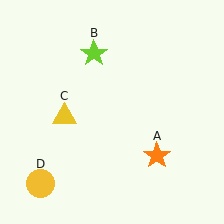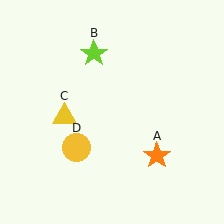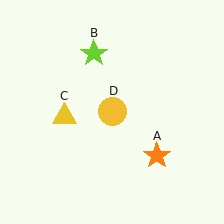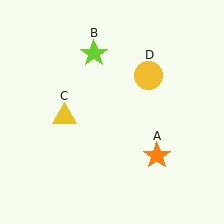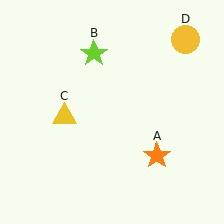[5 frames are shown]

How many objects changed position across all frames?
1 object changed position: yellow circle (object D).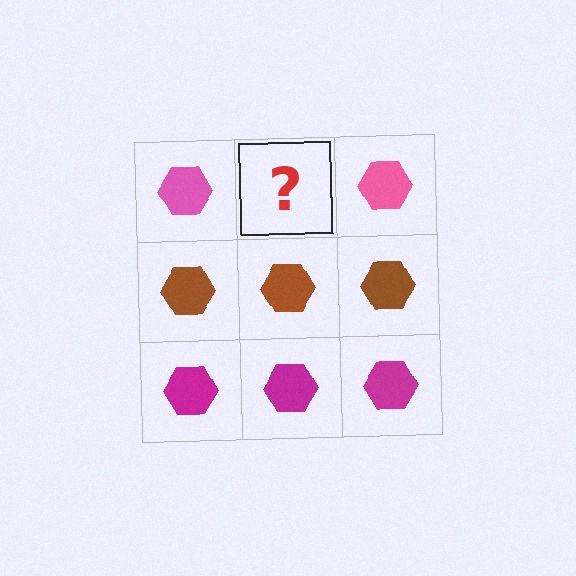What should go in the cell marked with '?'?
The missing cell should contain a pink hexagon.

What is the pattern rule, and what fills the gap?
The rule is that each row has a consistent color. The gap should be filled with a pink hexagon.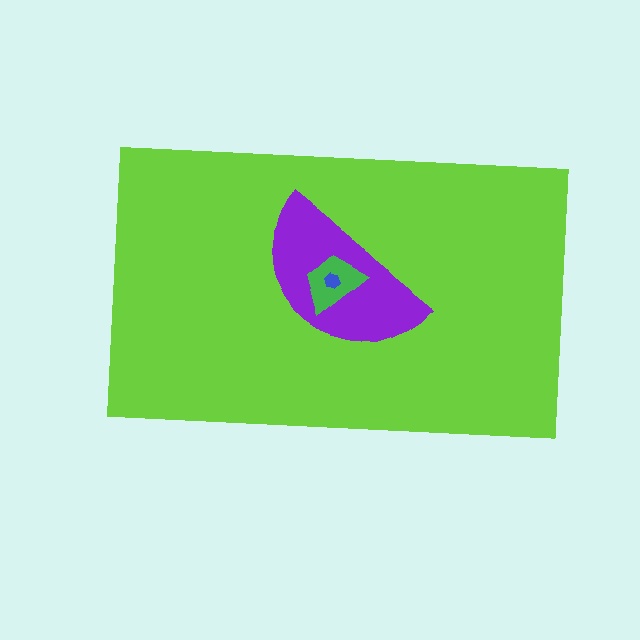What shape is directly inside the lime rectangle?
The purple semicircle.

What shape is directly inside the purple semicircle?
The green trapezoid.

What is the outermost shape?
The lime rectangle.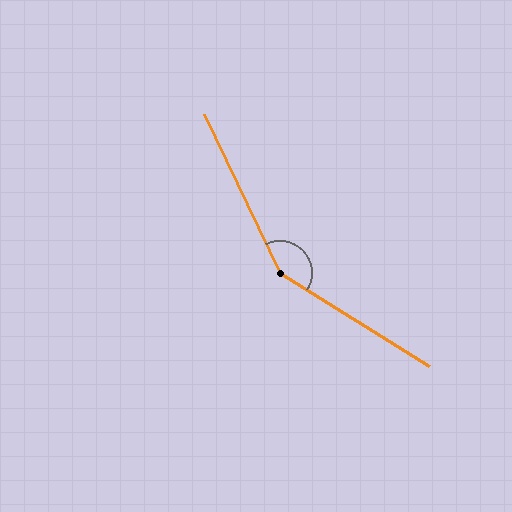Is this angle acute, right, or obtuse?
It is obtuse.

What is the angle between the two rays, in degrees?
Approximately 147 degrees.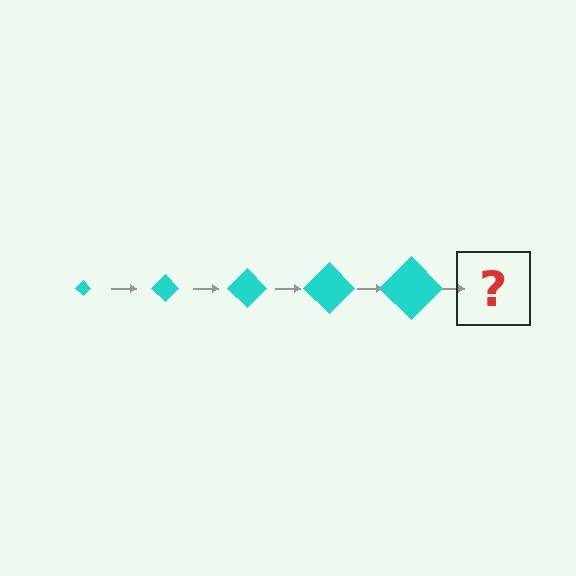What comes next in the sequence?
The next element should be a cyan diamond, larger than the previous one.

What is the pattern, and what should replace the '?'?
The pattern is that the diamond gets progressively larger each step. The '?' should be a cyan diamond, larger than the previous one.